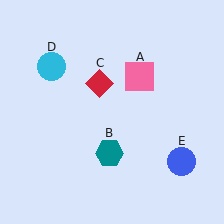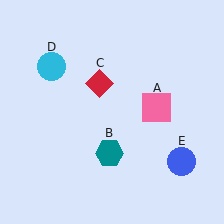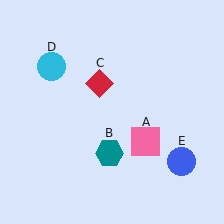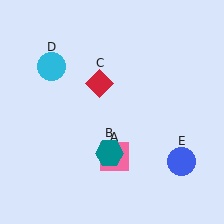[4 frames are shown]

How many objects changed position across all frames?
1 object changed position: pink square (object A).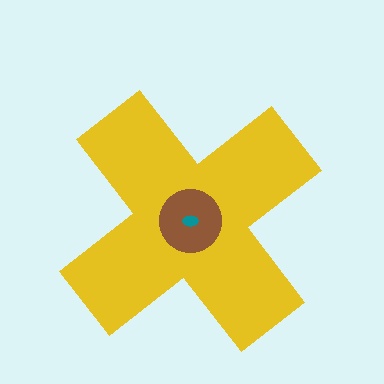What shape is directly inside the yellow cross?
The brown circle.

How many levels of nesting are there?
3.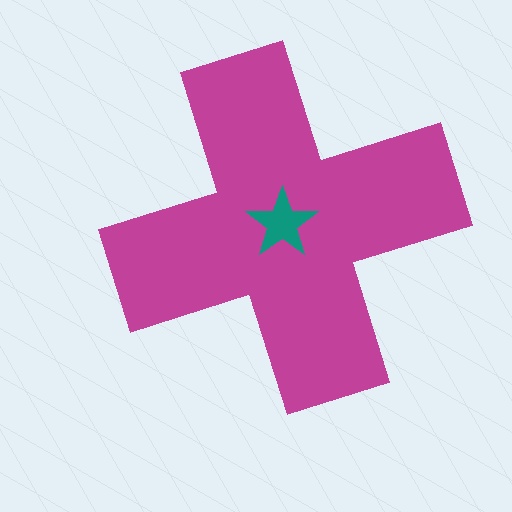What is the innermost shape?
The teal star.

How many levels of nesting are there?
2.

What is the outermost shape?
The magenta cross.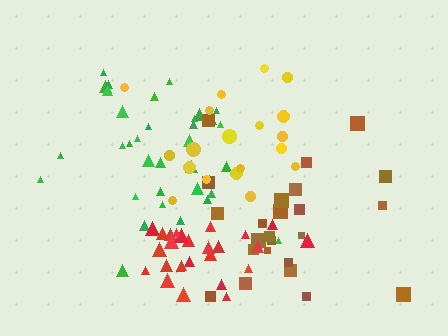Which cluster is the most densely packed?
Red.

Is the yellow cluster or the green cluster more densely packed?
Green.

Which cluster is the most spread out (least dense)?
Brown.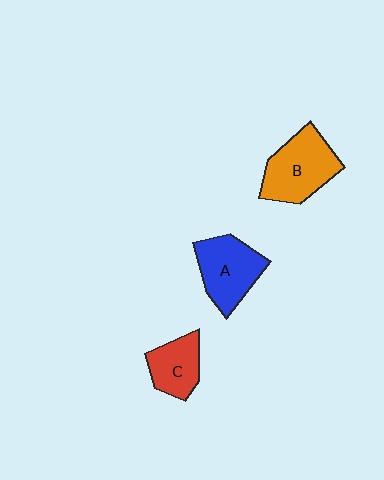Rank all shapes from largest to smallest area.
From largest to smallest: B (orange), A (blue), C (red).